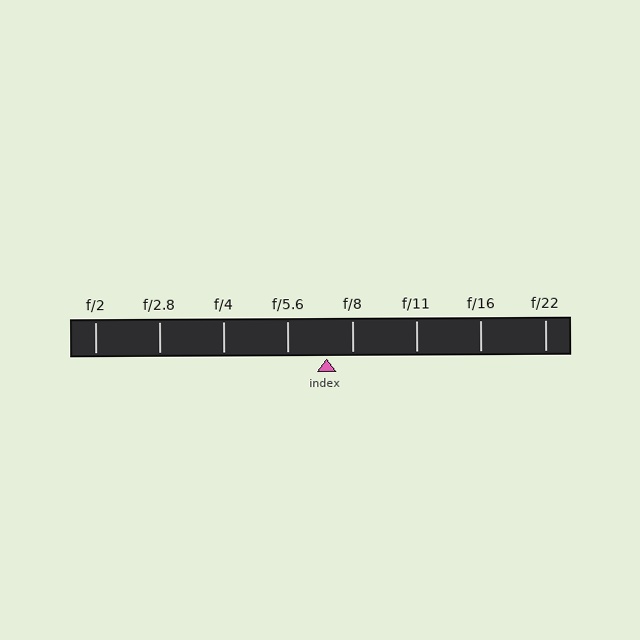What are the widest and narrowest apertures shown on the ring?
The widest aperture shown is f/2 and the narrowest is f/22.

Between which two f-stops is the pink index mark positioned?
The index mark is between f/5.6 and f/8.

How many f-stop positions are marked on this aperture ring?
There are 8 f-stop positions marked.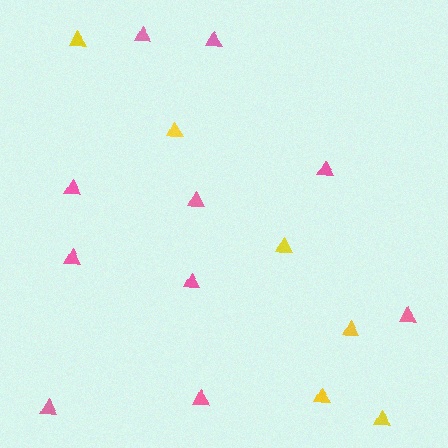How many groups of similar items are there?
There are 2 groups: one group of yellow triangles (6) and one group of pink triangles (10).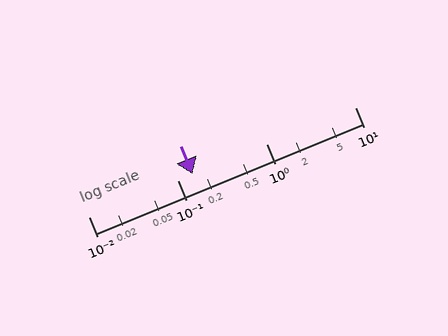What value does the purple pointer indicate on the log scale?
The pointer indicates approximately 0.15.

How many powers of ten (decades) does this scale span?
The scale spans 3 decades, from 0.01 to 10.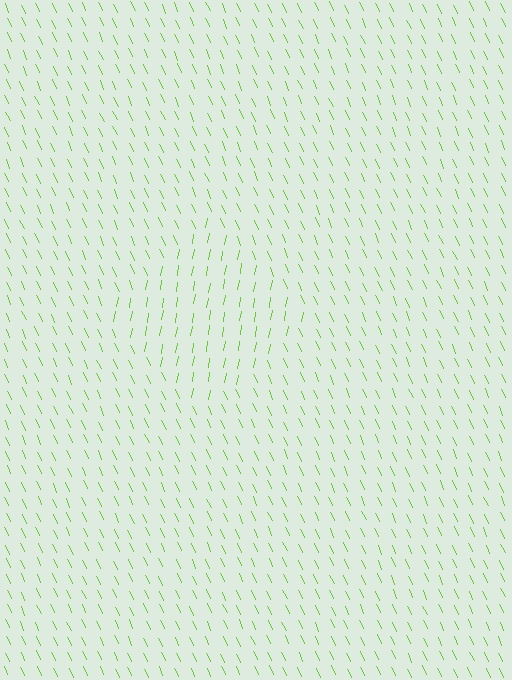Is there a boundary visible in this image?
Yes, there is a texture boundary formed by a change in line orientation.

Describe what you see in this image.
The image is filled with small lime line segments. A diamond region in the image has lines oriented differently from the surrounding lines, creating a visible texture boundary.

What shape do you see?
I see a diamond.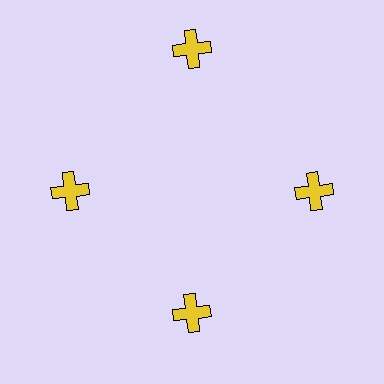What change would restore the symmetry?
The symmetry would be restored by moving it inward, back onto the ring so that all 4 crosses sit at equal angles and equal distance from the center.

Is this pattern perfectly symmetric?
No. The 4 yellow crosses are arranged in a ring, but one element near the 12 o'clock position is pushed outward from the center, breaking the 4-fold rotational symmetry.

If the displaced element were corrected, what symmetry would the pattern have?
It would have 4-fold rotational symmetry — the pattern would map onto itself every 90 degrees.